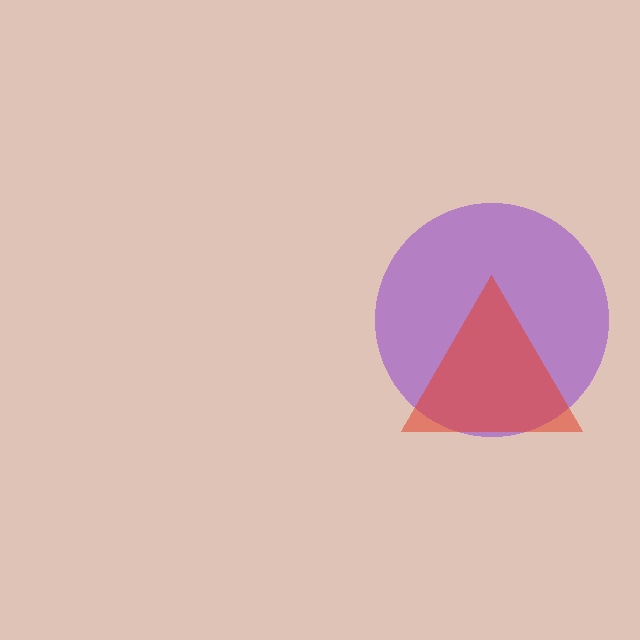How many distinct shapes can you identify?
There are 2 distinct shapes: a purple circle, a red triangle.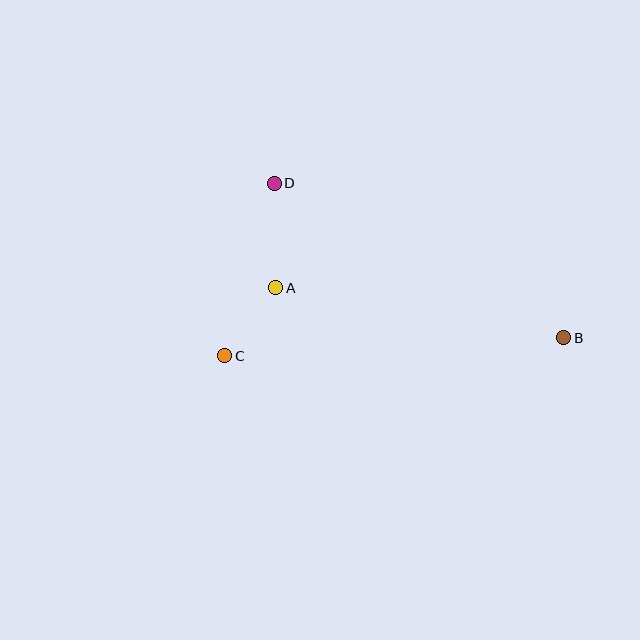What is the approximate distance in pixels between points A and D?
The distance between A and D is approximately 104 pixels.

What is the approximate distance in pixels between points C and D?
The distance between C and D is approximately 180 pixels.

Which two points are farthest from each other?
Points B and C are farthest from each other.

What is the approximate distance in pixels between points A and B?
The distance between A and B is approximately 292 pixels.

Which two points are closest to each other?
Points A and C are closest to each other.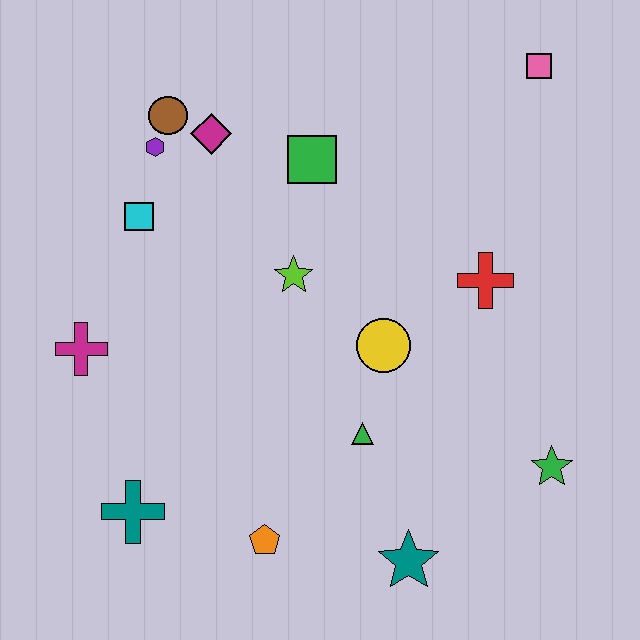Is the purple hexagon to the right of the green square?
No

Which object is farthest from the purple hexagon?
The green star is farthest from the purple hexagon.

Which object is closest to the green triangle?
The yellow circle is closest to the green triangle.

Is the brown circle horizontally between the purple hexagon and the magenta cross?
No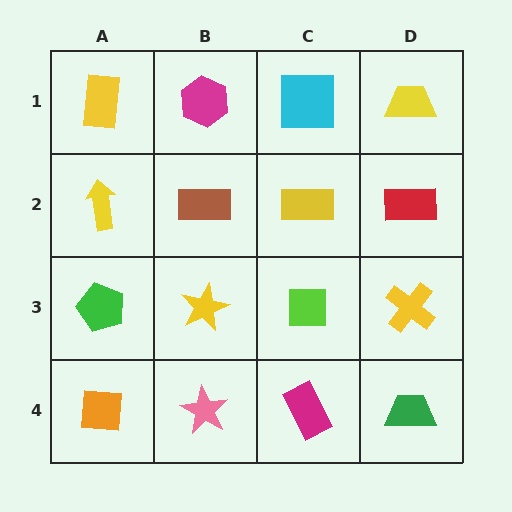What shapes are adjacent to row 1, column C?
A yellow rectangle (row 2, column C), a magenta hexagon (row 1, column B), a yellow trapezoid (row 1, column D).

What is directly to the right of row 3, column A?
A yellow star.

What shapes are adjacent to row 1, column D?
A red rectangle (row 2, column D), a cyan square (row 1, column C).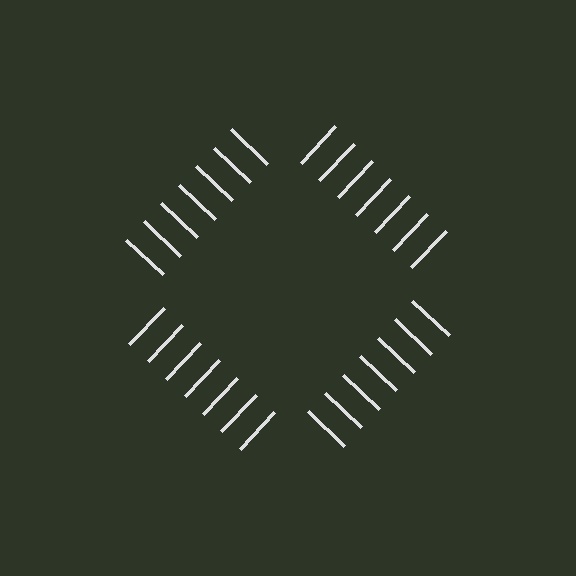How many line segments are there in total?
28 — 7 along each of the 4 edges.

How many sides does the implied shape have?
4 sides — the line-ends trace a square.